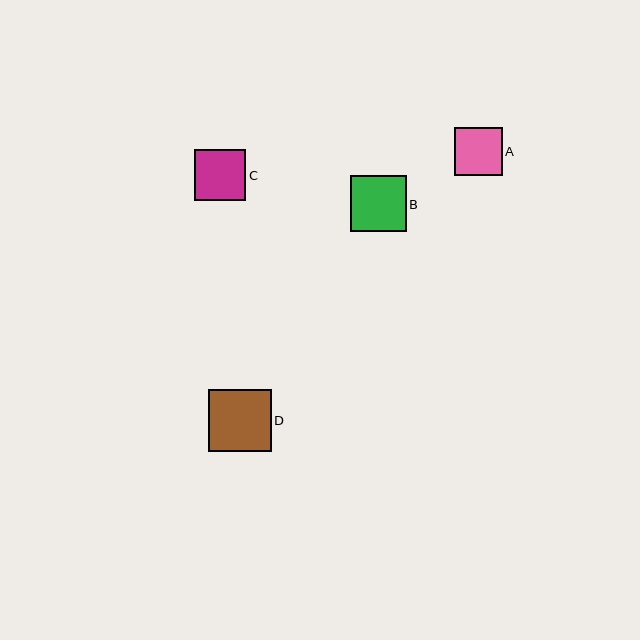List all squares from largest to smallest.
From largest to smallest: D, B, C, A.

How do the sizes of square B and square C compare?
Square B and square C are approximately the same size.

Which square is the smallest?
Square A is the smallest with a size of approximately 48 pixels.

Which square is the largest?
Square D is the largest with a size of approximately 62 pixels.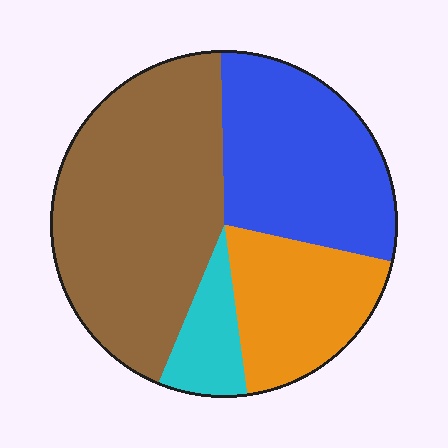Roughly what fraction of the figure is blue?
Blue takes up between a sixth and a third of the figure.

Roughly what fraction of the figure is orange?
Orange takes up less than a quarter of the figure.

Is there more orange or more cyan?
Orange.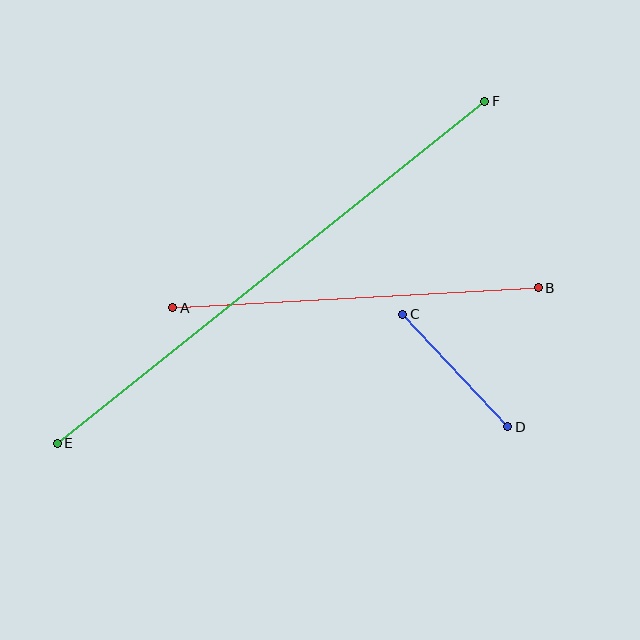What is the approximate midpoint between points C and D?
The midpoint is at approximately (455, 371) pixels.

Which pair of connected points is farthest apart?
Points E and F are farthest apart.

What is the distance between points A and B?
The distance is approximately 366 pixels.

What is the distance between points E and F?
The distance is approximately 547 pixels.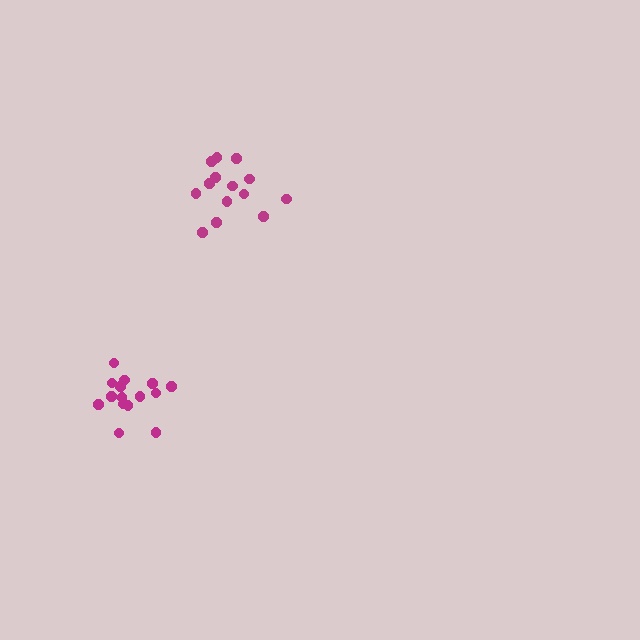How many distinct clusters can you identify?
There are 2 distinct clusters.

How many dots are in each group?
Group 1: 14 dots, Group 2: 15 dots (29 total).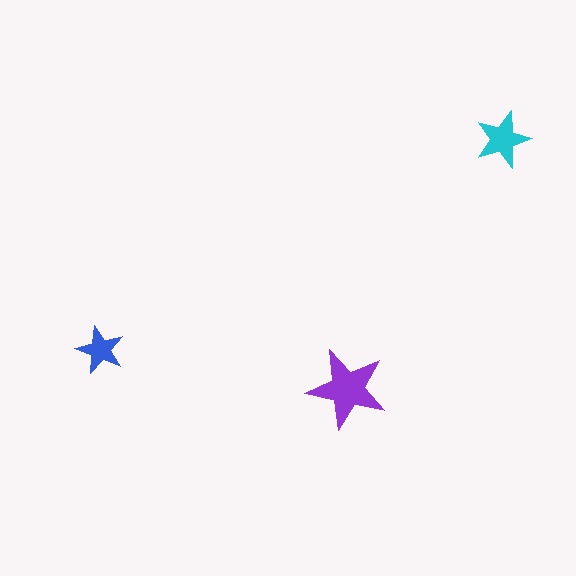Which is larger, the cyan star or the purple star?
The purple one.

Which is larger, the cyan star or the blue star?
The cyan one.